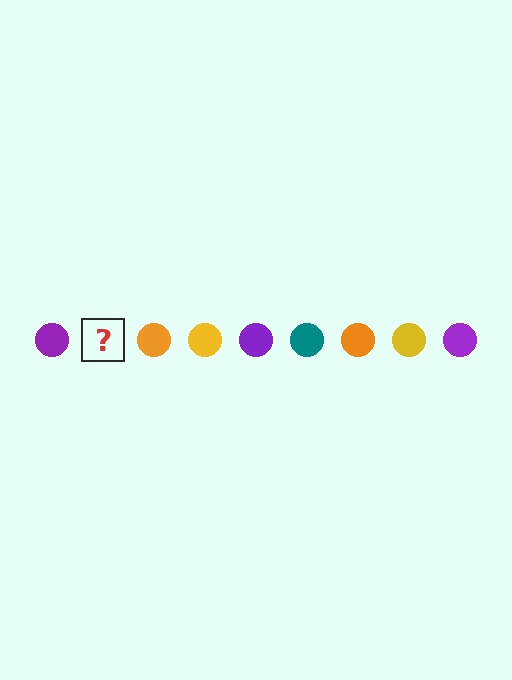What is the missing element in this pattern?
The missing element is a teal circle.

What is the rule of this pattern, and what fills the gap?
The rule is that the pattern cycles through purple, teal, orange, yellow circles. The gap should be filled with a teal circle.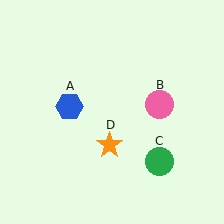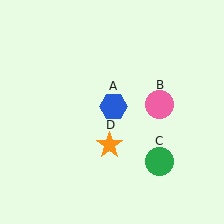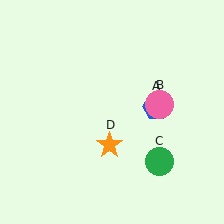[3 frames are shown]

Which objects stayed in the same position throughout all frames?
Pink circle (object B) and green circle (object C) and orange star (object D) remained stationary.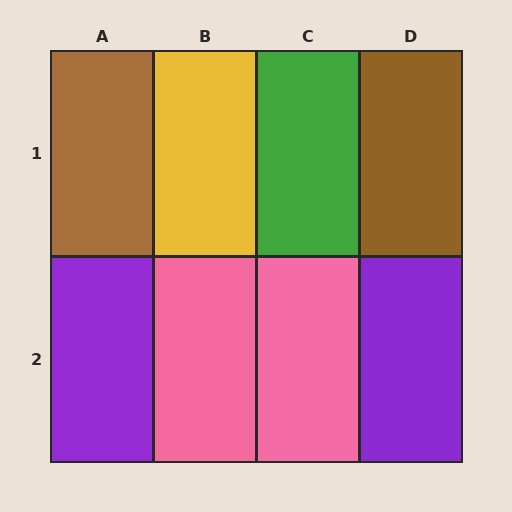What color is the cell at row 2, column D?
Purple.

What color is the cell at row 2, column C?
Pink.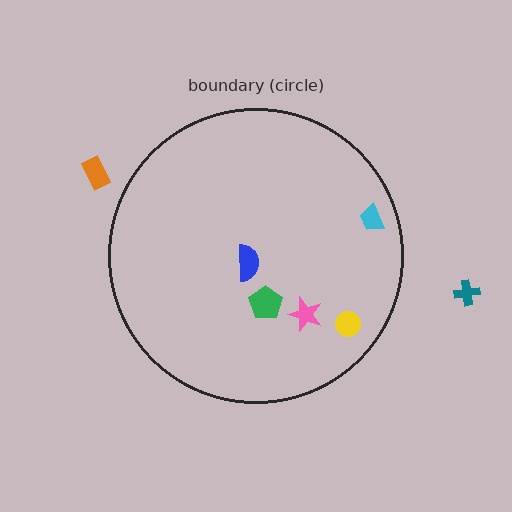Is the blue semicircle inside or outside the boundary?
Inside.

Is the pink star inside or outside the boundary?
Inside.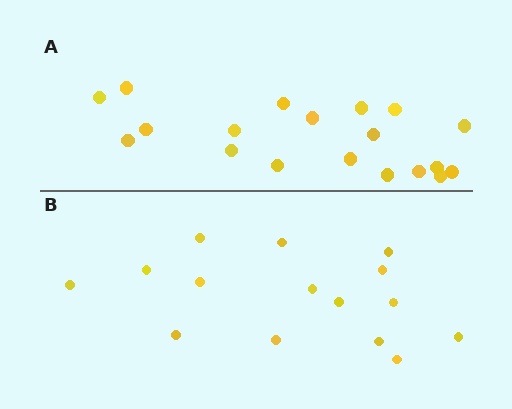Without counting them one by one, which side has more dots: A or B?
Region A (the top region) has more dots.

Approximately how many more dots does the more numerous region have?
Region A has about 4 more dots than region B.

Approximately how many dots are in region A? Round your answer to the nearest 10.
About 20 dots. (The exact count is 19, which rounds to 20.)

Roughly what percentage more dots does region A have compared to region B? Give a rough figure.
About 25% more.